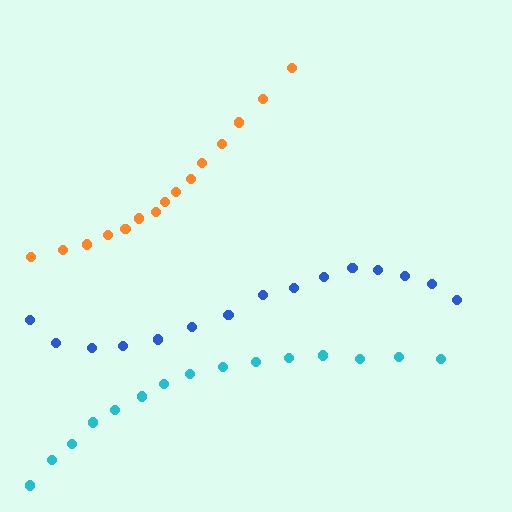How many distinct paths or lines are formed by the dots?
There are 3 distinct paths.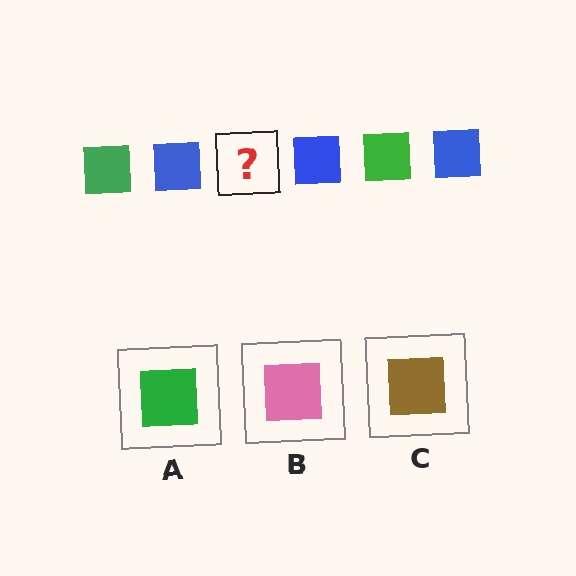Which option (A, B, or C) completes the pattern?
A.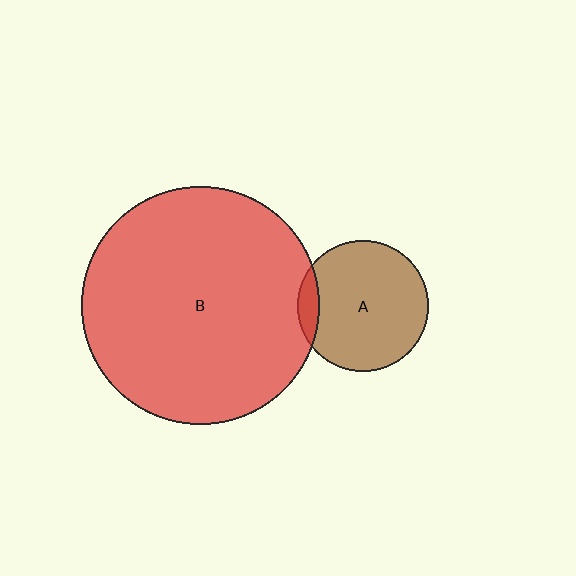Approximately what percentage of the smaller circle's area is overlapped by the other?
Approximately 10%.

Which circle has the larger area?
Circle B (red).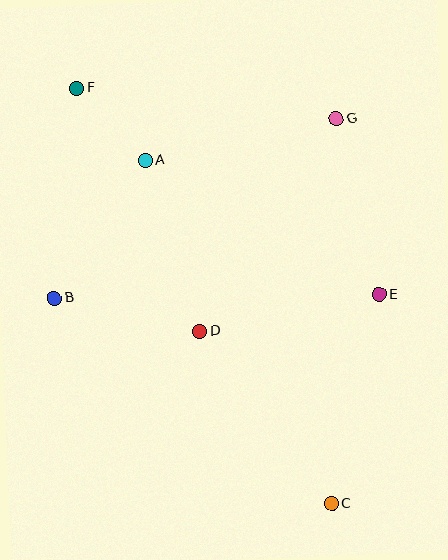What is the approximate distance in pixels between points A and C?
The distance between A and C is approximately 390 pixels.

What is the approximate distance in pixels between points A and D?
The distance between A and D is approximately 179 pixels.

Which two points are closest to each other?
Points A and F are closest to each other.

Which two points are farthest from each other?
Points C and F are farthest from each other.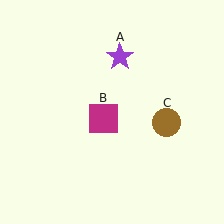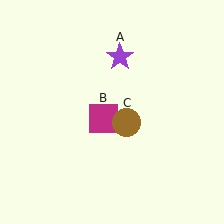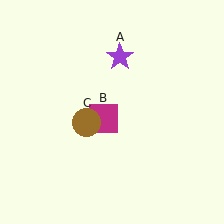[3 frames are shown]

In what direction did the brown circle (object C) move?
The brown circle (object C) moved left.